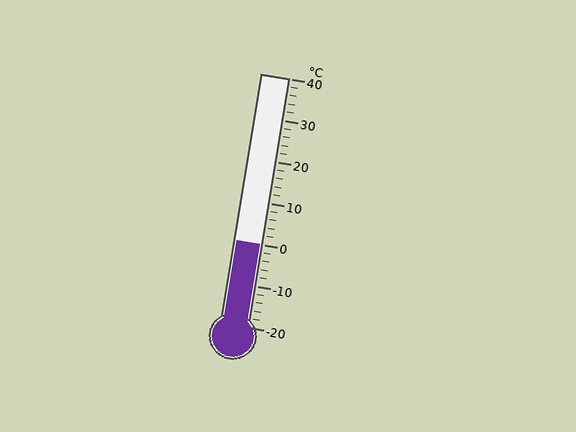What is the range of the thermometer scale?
The thermometer scale ranges from -20°C to 40°C.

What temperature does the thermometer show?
The thermometer shows approximately 0°C.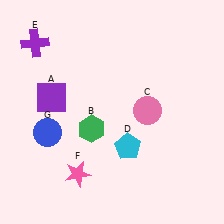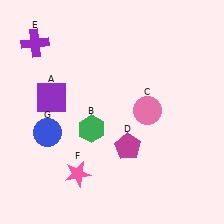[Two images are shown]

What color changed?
The pentagon (D) changed from cyan in Image 1 to magenta in Image 2.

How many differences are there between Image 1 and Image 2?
There is 1 difference between the two images.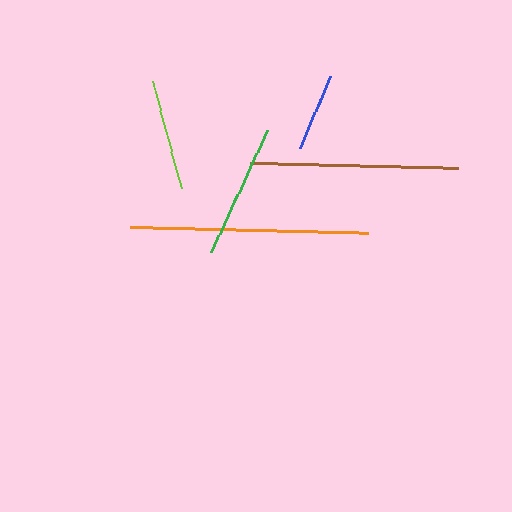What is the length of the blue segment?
The blue segment is approximately 78 pixels long.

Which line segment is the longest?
The orange line is the longest at approximately 238 pixels.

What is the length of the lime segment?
The lime segment is approximately 110 pixels long.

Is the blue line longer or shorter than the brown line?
The brown line is longer than the blue line.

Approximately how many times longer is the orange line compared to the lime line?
The orange line is approximately 2.2 times the length of the lime line.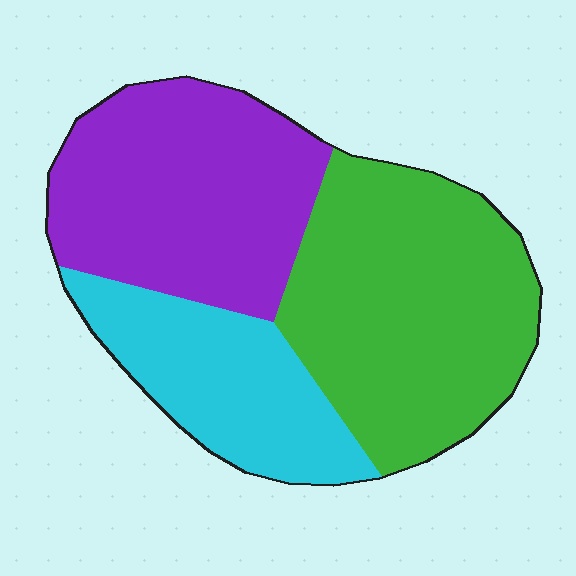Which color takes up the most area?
Green, at roughly 40%.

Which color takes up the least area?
Cyan, at roughly 25%.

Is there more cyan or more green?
Green.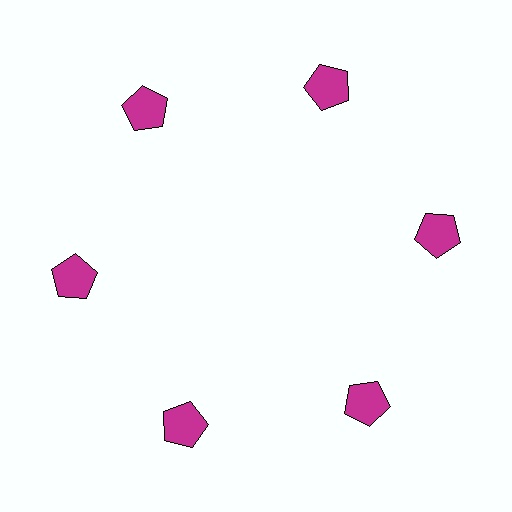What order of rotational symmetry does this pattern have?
This pattern has 6-fold rotational symmetry.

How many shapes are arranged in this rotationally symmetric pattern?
There are 6 shapes, arranged in 6 groups of 1.